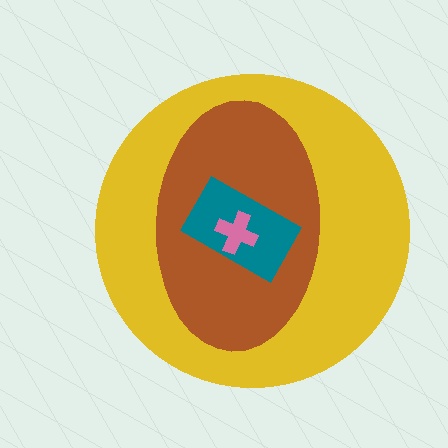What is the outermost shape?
The yellow circle.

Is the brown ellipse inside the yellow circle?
Yes.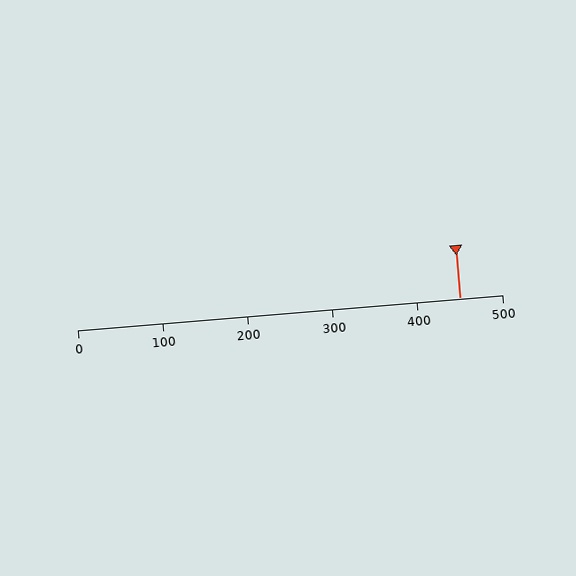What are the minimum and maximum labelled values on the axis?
The axis runs from 0 to 500.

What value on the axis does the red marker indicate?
The marker indicates approximately 450.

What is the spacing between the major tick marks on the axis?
The major ticks are spaced 100 apart.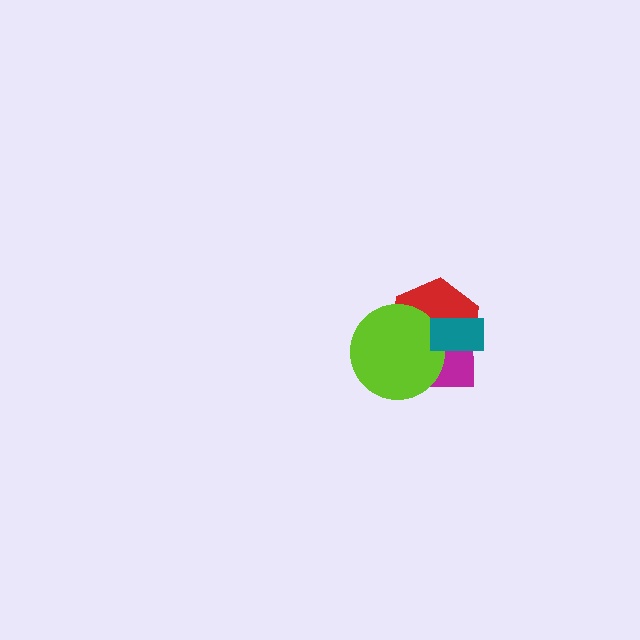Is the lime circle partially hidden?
Yes, it is partially covered by another shape.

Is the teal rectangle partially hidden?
No, no other shape covers it.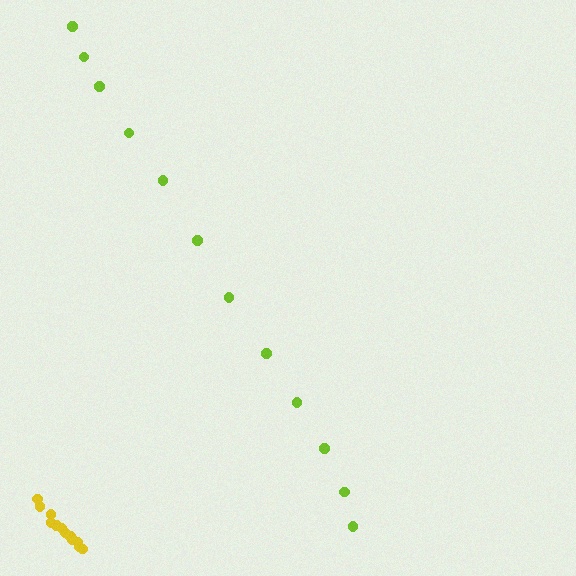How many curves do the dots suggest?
There are 2 distinct paths.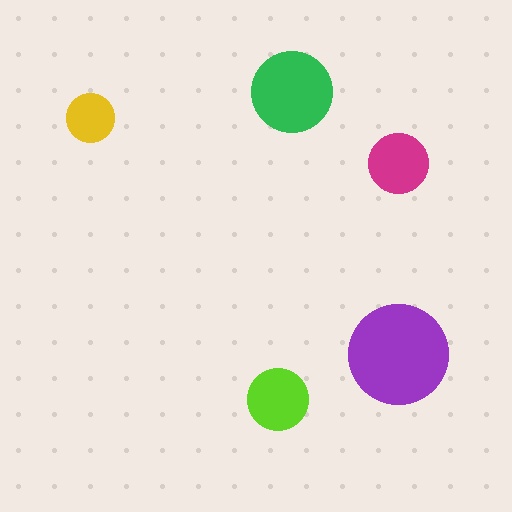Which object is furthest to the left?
The yellow circle is leftmost.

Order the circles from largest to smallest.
the purple one, the green one, the lime one, the magenta one, the yellow one.